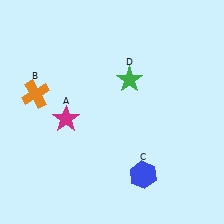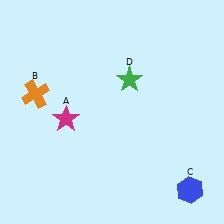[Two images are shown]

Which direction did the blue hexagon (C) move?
The blue hexagon (C) moved right.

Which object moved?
The blue hexagon (C) moved right.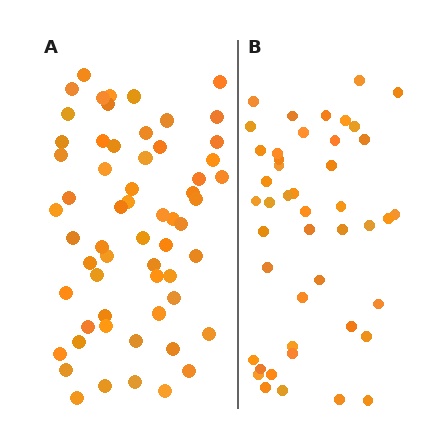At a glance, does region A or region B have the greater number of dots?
Region A (the left region) has more dots.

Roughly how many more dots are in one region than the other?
Region A has approximately 15 more dots than region B.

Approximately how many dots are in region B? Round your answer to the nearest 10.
About 40 dots. (The exact count is 45, which rounds to 40.)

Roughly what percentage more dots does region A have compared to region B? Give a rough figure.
About 35% more.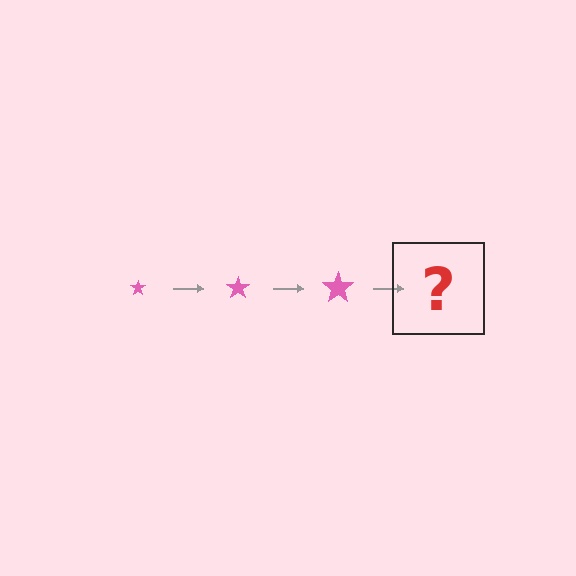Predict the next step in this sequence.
The next step is a pink star, larger than the previous one.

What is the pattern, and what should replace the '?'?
The pattern is that the star gets progressively larger each step. The '?' should be a pink star, larger than the previous one.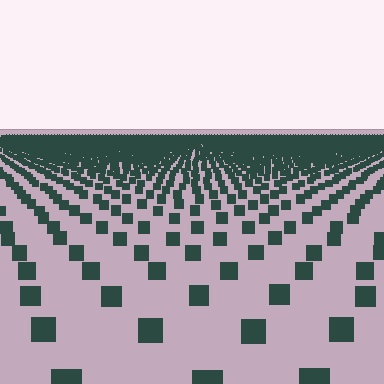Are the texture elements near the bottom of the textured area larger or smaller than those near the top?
Larger. Near the bottom, elements are closer to the viewer and appear at a bigger on-screen size.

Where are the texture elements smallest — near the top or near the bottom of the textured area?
Near the top.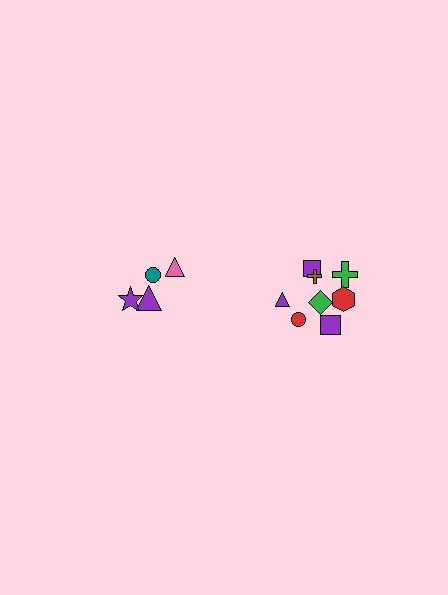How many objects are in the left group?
There are 4 objects.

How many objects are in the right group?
There are 8 objects.